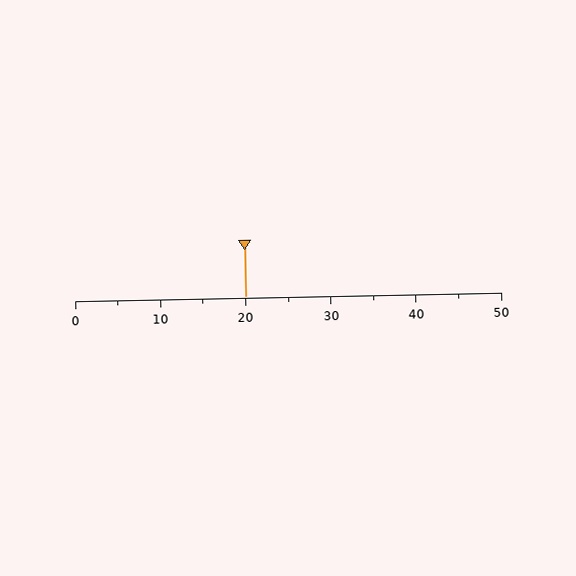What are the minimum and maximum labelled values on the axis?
The axis runs from 0 to 50.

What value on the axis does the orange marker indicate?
The marker indicates approximately 20.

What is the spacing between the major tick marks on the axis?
The major ticks are spaced 10 apart.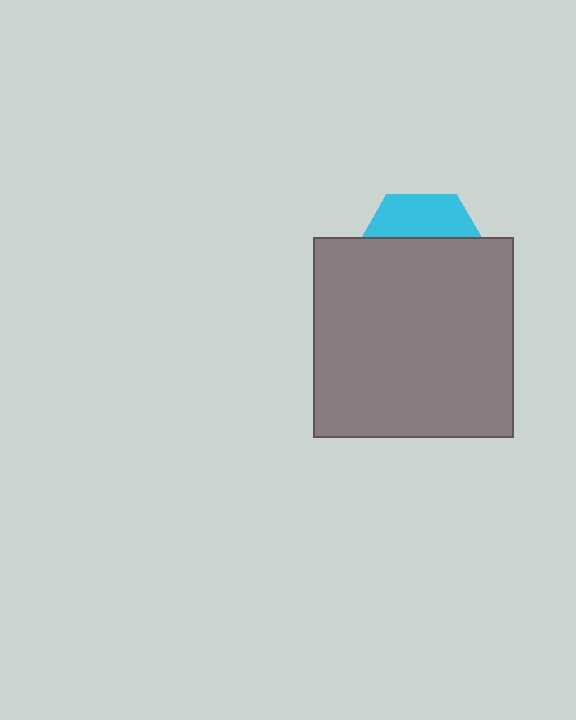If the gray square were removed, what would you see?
You would see the complete cyan hexagon.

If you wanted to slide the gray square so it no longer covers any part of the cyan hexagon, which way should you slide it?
Slide it down — that is the most direct way to separate the two shapes.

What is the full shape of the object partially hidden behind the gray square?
The partially hidden object is a cyan hexagon.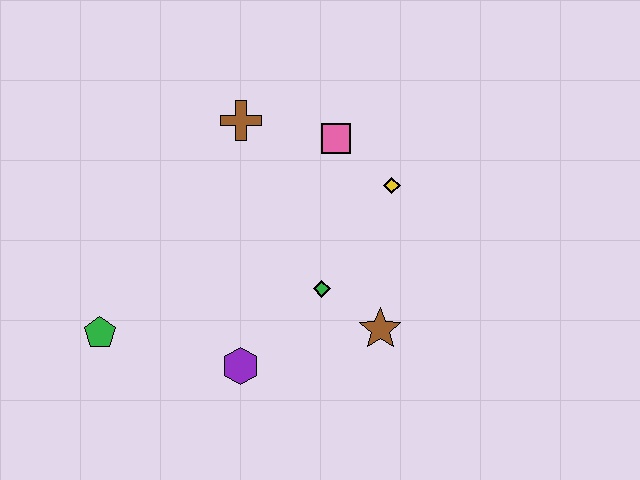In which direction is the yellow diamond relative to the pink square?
The yellow diamond is to the right of the pink square.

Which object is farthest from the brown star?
The green pentagon is farthest from the brown star.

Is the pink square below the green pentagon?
No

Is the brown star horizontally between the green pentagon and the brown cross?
No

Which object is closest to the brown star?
The green diamond is closest to the brown star.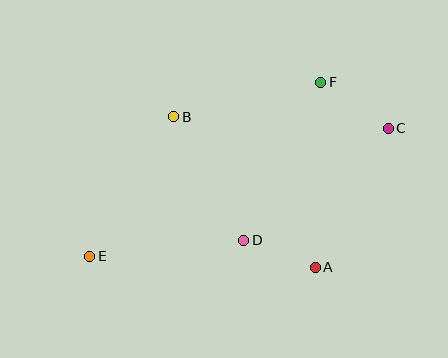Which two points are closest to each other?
Points A and D are closest to each other.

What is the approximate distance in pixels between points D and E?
The distance between D and E is approximately 155 pixels.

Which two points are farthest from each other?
Points C and E are farthest from each other.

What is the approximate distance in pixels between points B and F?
The distance between B and F is approximately 151 pixels.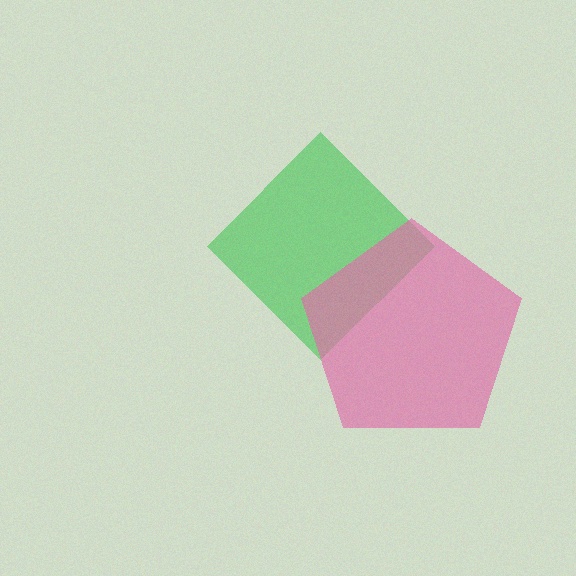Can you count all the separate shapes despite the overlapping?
Yes, there are 2 separate shapes.